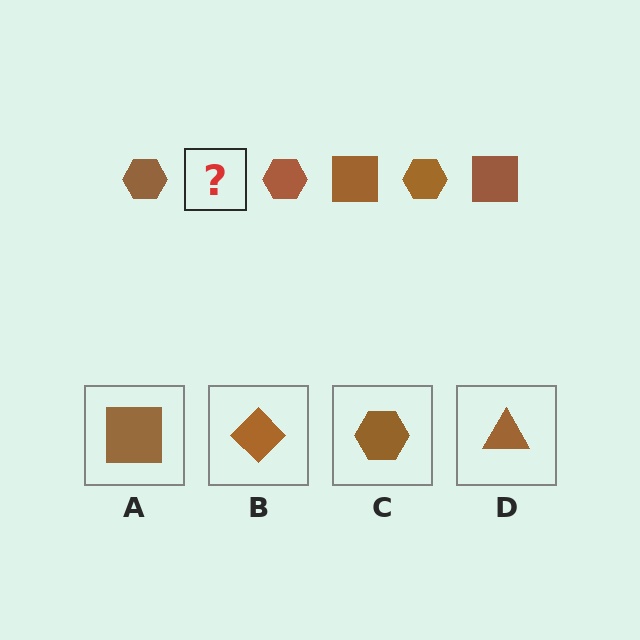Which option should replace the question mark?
Option A.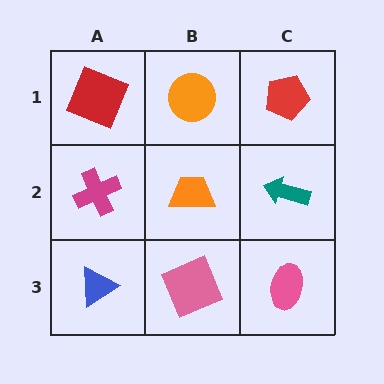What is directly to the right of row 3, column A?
A pink square.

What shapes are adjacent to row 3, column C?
A teal arrow (row 2, column C), a pink square (row 3, column B).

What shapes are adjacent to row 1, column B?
An orange trapezoid (row 2, column B), a red square (row 1, column A), a red pentagon (row 1, column C).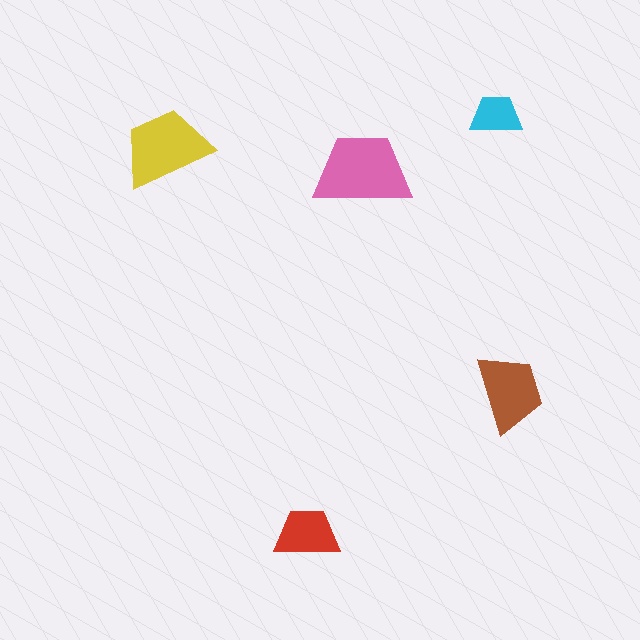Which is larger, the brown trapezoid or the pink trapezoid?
The pink one.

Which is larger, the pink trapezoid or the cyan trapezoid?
The pink one.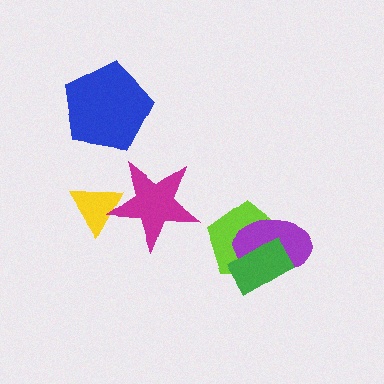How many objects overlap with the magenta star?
1 object overlaps with the magenta star.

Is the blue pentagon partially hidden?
No, no other shape covers it.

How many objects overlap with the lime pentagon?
2 objects overlap with the lime pentagon.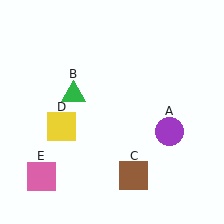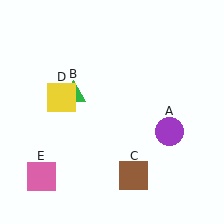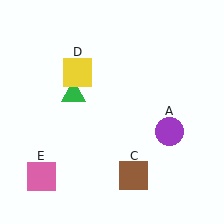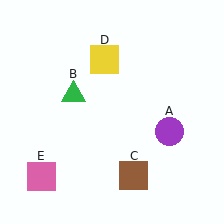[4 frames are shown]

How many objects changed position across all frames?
1 object changed position: yellow square (object D).